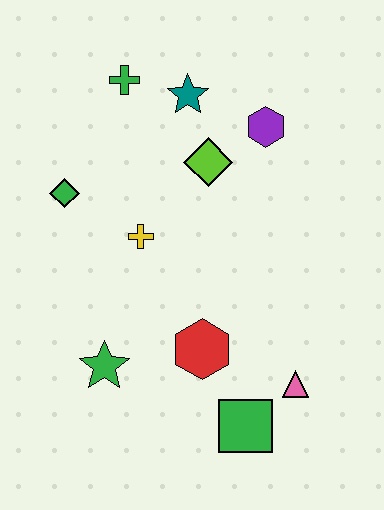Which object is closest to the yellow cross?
The green diamond is closest to the yellow cross.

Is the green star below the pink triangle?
No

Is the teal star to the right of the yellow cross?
Yes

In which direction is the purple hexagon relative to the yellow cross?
The purple hexagon is to the right of the yellow cross.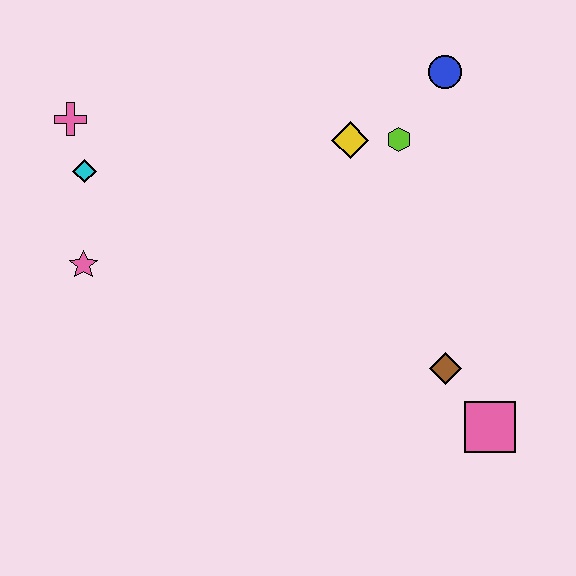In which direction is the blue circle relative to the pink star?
The blue circle is to the right of the pink star.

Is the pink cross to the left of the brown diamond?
Yes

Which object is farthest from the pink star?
The pink square is farthest from the pink star.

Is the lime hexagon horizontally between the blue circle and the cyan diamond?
Yes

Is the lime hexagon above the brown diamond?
Yes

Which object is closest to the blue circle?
The lime hexagon is closest to the blue circle.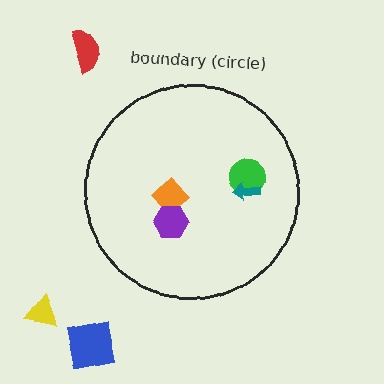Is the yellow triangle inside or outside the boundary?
Outside.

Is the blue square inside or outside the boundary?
Outside.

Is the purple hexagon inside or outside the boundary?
Inside.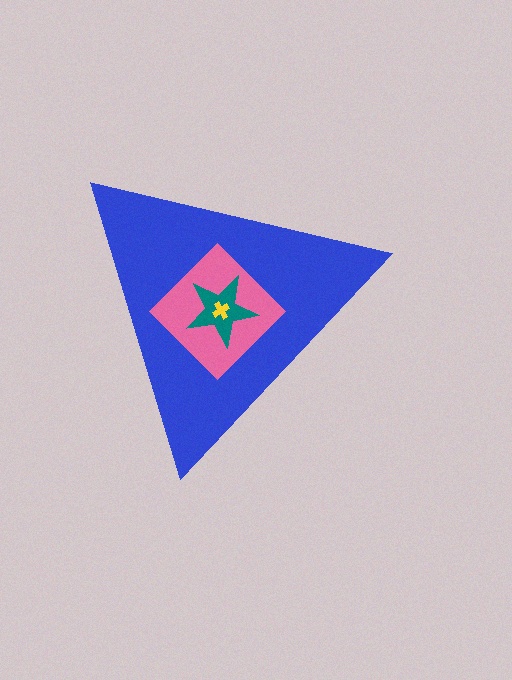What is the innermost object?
The yellow cross.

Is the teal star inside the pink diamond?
Yes.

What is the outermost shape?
The blue triangle.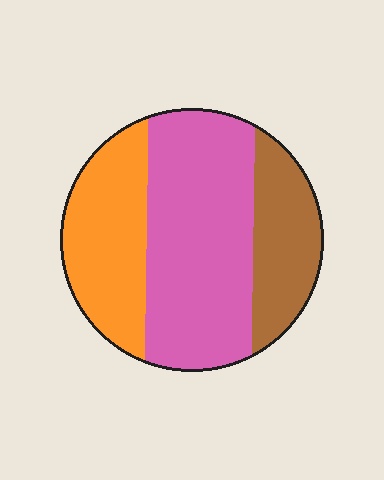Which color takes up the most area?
Pink, at roughly 50%.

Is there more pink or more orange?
Pink.